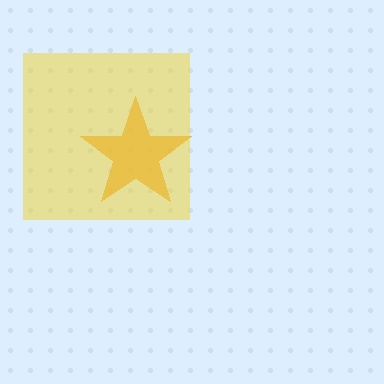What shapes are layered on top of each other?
The layered shapes are: an orange star, a yellow square.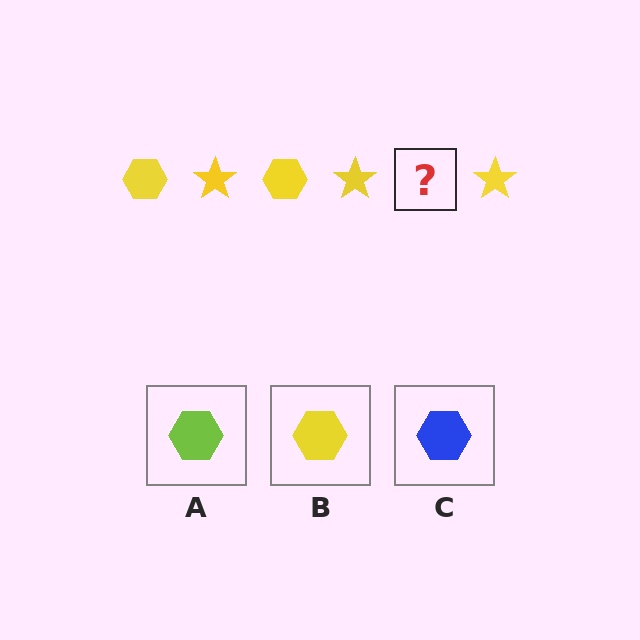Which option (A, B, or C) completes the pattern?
B.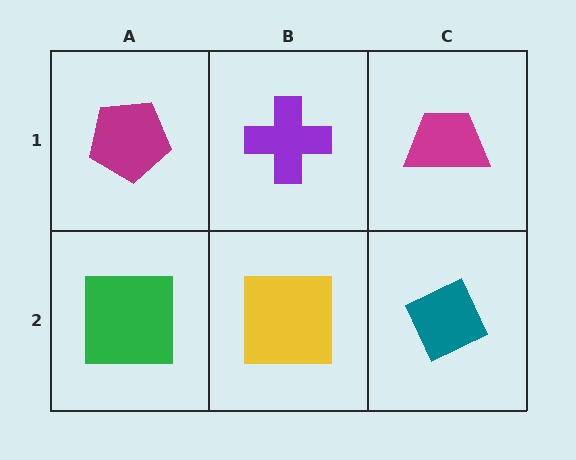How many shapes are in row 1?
3 shapes.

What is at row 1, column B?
A purple cross.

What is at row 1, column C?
A magenta trapezoid.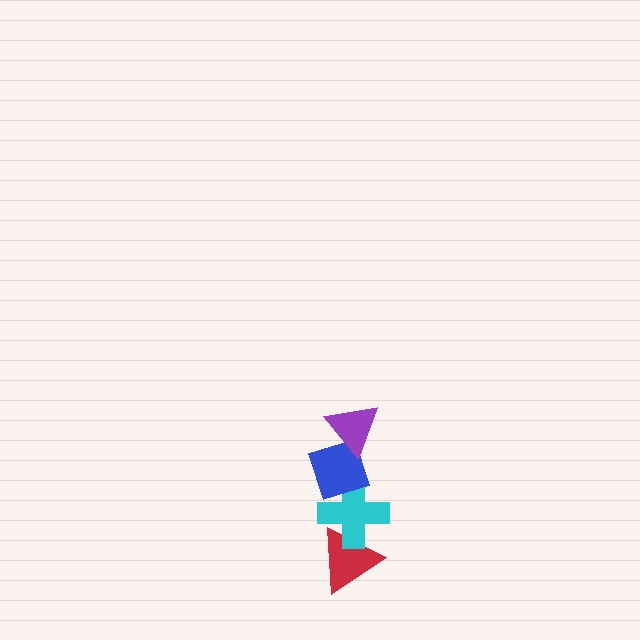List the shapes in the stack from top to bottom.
From top to bottom: the purple triangle, the blue diamond, the cyan cross, the red triangle.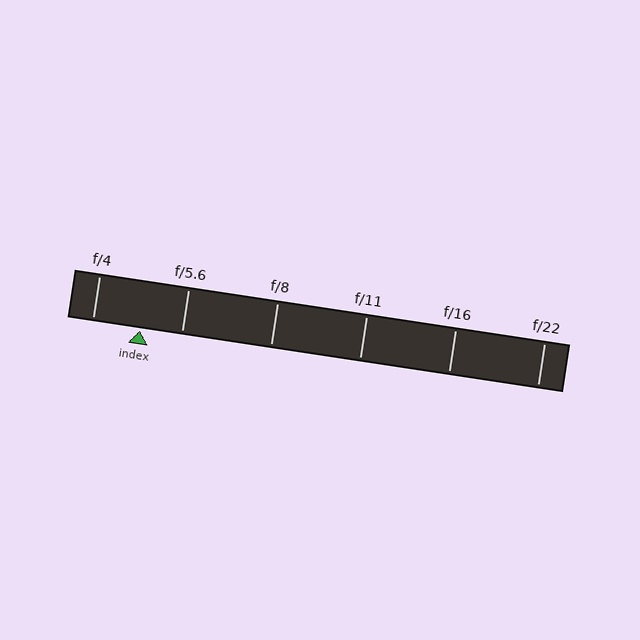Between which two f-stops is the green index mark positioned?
The index mark is between f/4 and f/5.6.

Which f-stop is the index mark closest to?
The index mark is closest to f/5.6.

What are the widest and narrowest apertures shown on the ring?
The widest aperture shown is f/4 and the narrowest is f/22.